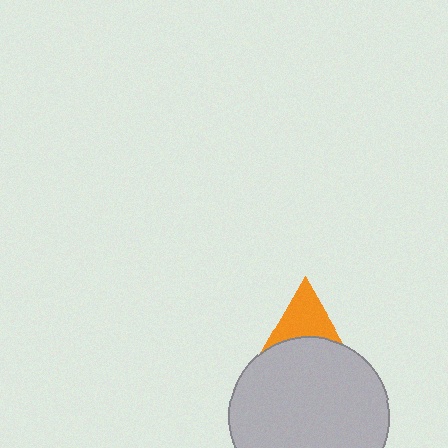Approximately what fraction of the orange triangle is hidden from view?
Roughly 40% of the orange triangle is hidden behind the light gray circle.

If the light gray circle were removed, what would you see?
You would see the complete orange triangle.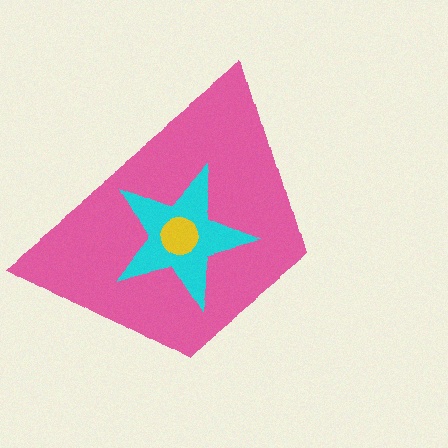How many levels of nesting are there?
3.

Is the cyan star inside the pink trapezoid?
Yes.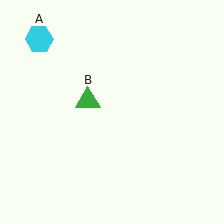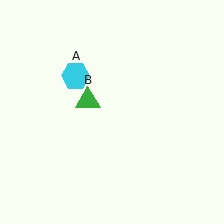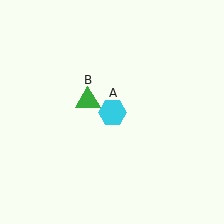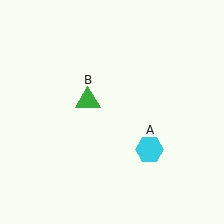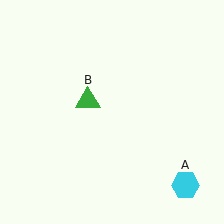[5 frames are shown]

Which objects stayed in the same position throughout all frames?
Green triangle (object B) remained stationary.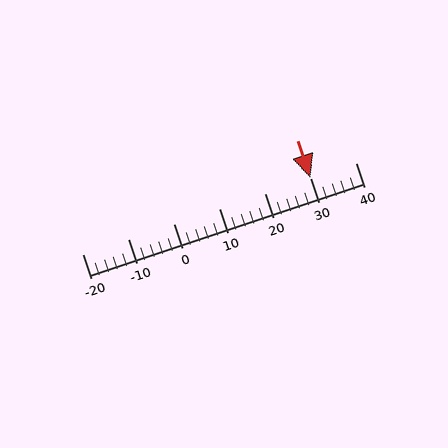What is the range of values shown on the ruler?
The ruler shows values from -20 to 40.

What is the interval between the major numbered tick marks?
The major tick marks are spaced 10 units apart.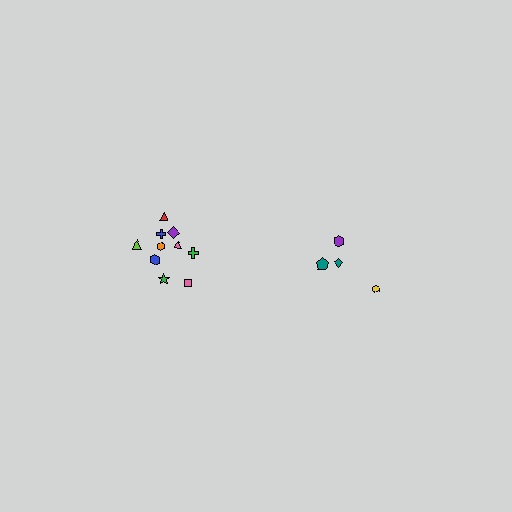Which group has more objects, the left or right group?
The left group.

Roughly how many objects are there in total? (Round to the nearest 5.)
Roughly 15 objects in total.